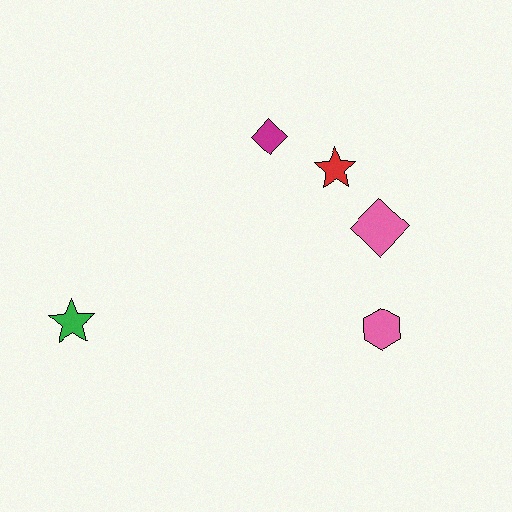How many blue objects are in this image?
There are no blue objects.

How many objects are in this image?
There are 5 objects.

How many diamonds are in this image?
There are 2 diamonds.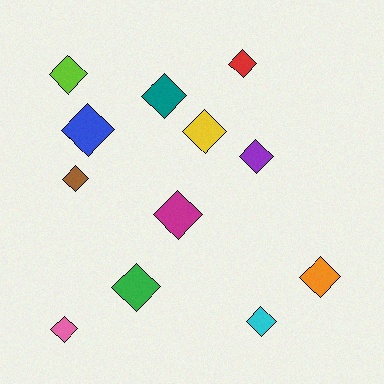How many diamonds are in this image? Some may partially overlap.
There are 12 diamonds.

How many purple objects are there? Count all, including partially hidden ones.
There is 1 purple object.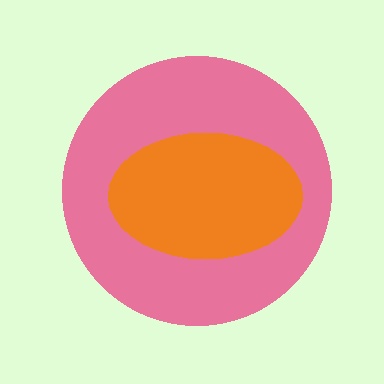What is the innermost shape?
The orange ellipse.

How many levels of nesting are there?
2.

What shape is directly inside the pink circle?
The orange ellipse.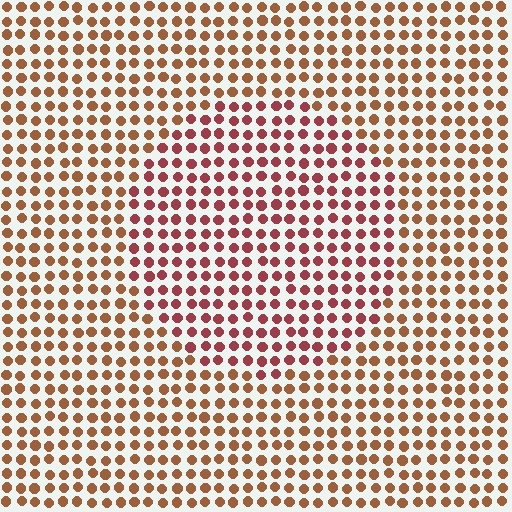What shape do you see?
I see a circle.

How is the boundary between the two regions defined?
The boundary is defined purely by a slight shift in hue (about 31 degrees). Spacing, size, and orientation are identical on both sides.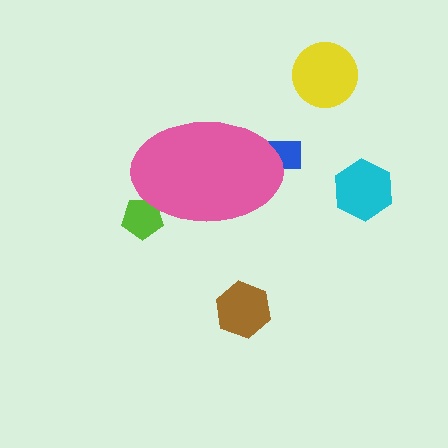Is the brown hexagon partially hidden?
No, the brown hexagon is fully visible.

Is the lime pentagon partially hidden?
Yes, the lime pentagon is partially hidden behind the pink ellipse.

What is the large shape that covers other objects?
A pink ellipse.